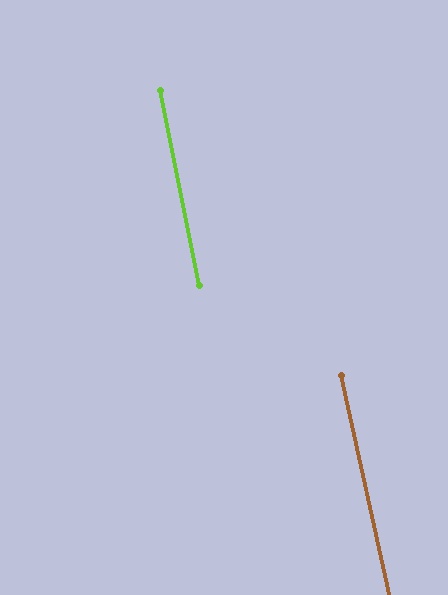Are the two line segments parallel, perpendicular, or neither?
Parallel — their directions differ by only 0.9°.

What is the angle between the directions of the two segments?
Approximately 1 degree.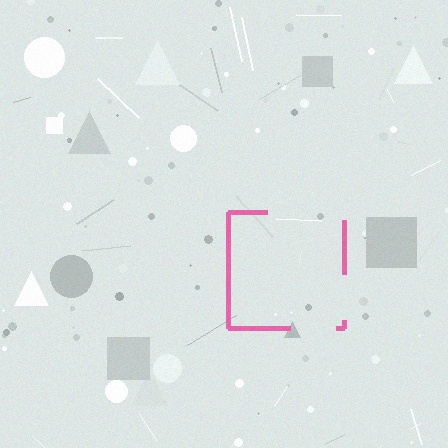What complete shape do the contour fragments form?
The contour fragments form a square.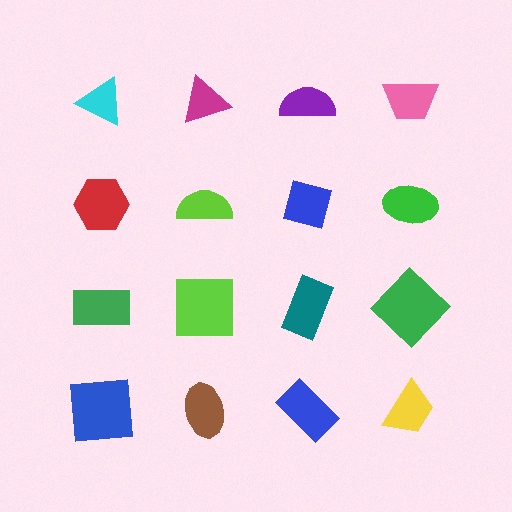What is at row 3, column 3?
A teal rectangle.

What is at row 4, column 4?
A yellow trapezoid.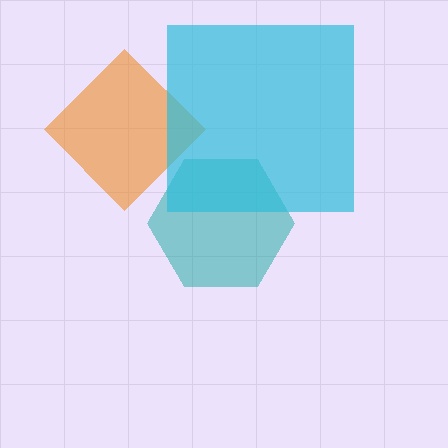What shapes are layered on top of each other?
The layered shapes are: a teal hexagon, an orange diamond, a cyan square.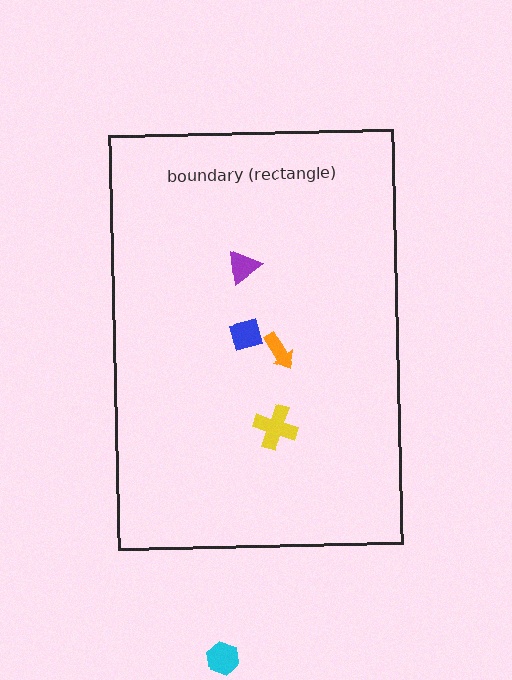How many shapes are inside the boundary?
4 inside, 1 outside.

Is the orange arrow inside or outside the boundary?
Inside.